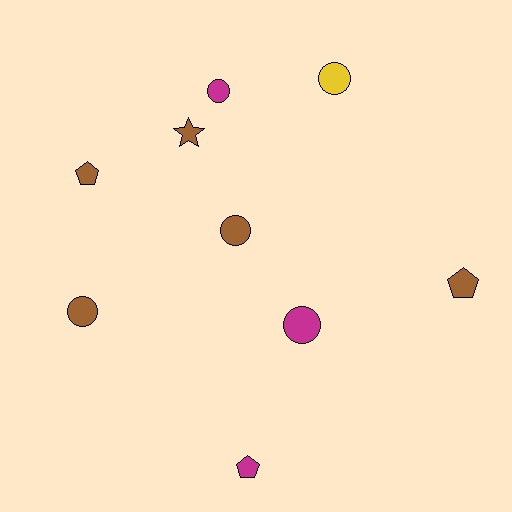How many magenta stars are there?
There are no magenta stars.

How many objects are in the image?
There are 9 objects.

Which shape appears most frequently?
Circle, with 5 objects.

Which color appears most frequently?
Brown, with 5 objects.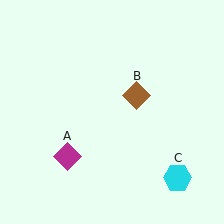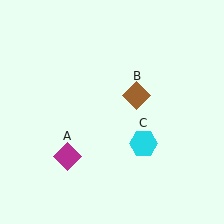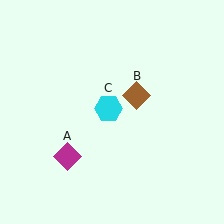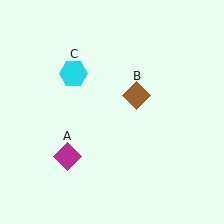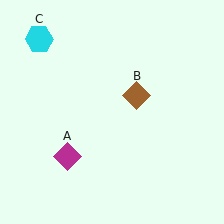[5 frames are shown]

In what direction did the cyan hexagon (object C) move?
The cyan hexagon (object C) moved up and to the left.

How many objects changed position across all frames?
1 object changed position: cyan hexagon (object C).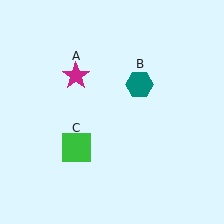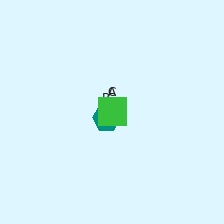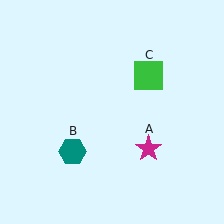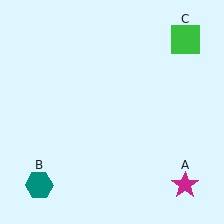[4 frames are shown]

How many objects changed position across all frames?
3 objects changed position: magenta star (object A), teal hexagon (object B), green square (object C).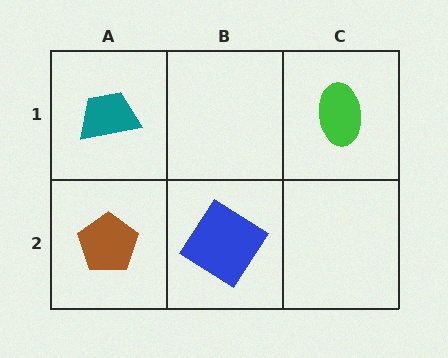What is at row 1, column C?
A green ellipse.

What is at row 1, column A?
A teal trapezoid.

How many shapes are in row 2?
2 shapes.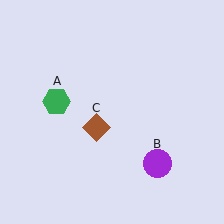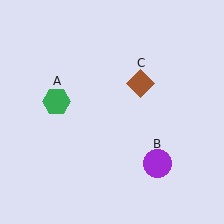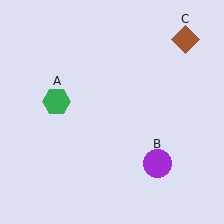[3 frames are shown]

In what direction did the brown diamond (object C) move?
The brown diamond (object C) moved up and to the right.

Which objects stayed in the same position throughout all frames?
Green hexagon (object A) and purple circle (object B) remained stationary.